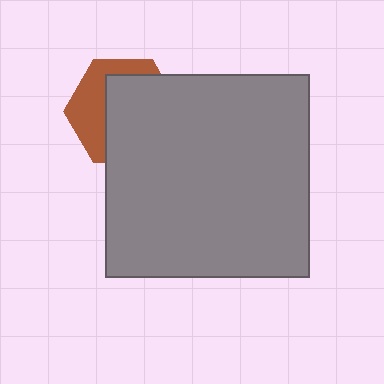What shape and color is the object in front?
The object in front is a gray square.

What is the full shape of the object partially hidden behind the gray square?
The partially hidden object is a brown hexagon.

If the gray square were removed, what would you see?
You would see the complete brown hexagon.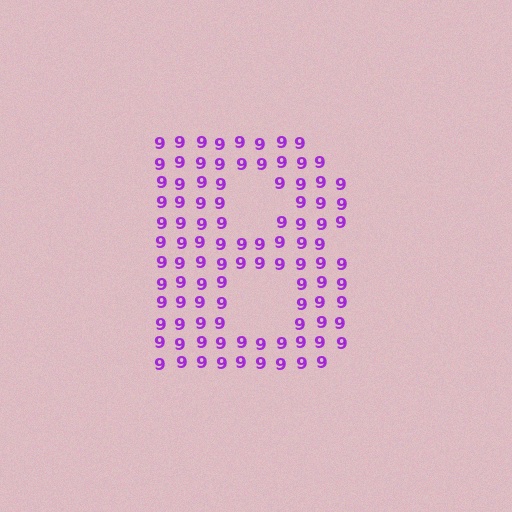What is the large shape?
The large shape is the letter B.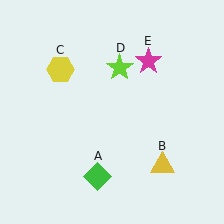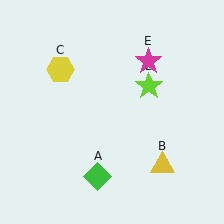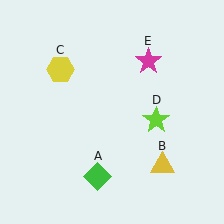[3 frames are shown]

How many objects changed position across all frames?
1 object changed position: lime star (object D).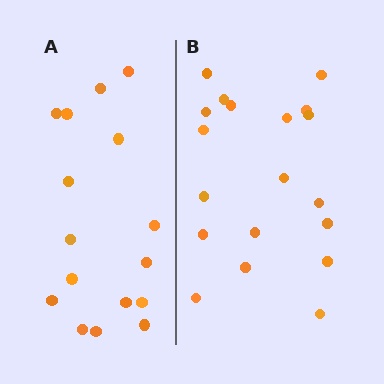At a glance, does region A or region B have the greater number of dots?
Region B (the right region) has more dots.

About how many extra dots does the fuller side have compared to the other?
Region B has just a few more — roughly 2 or 3 more dots than region A.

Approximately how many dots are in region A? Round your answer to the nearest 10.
About 20 dots. (The exact count is 16, which rounds to 20.)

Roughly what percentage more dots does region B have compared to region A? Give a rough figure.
About 20% more.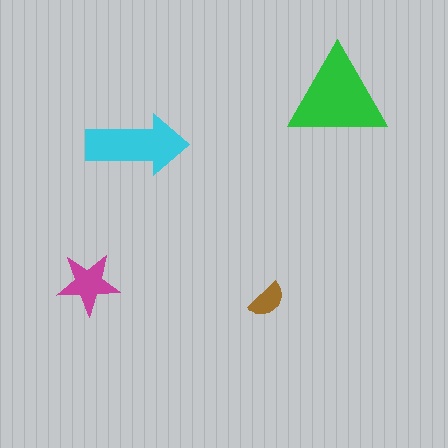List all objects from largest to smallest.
The green triangle, the cyan arrow, the magenta star, the brown semicircle.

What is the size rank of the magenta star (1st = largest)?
3rd.